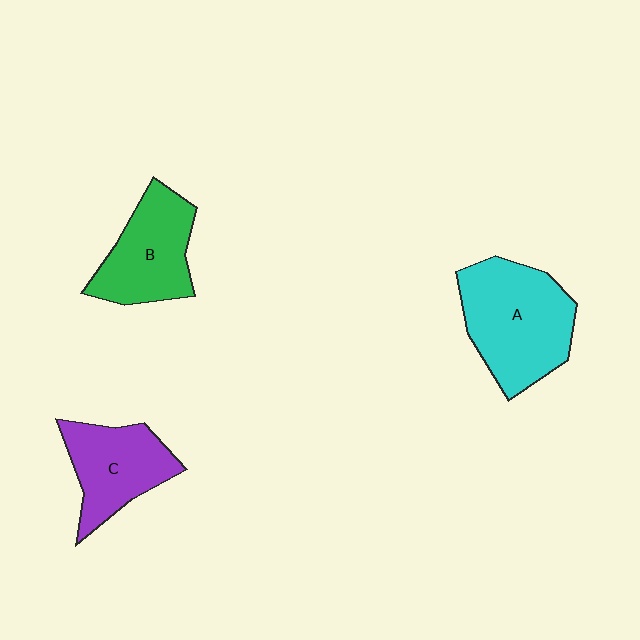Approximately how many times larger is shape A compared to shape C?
Approximately 1.4 times.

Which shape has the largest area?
Shape A (cyan).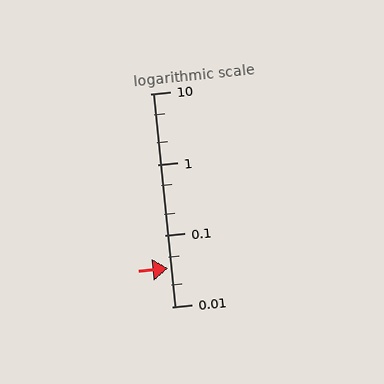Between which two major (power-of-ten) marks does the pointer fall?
The pointer is between 0.01 and 0.1.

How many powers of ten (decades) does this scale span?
The scale spans 3 decades, from 0.01 to 10.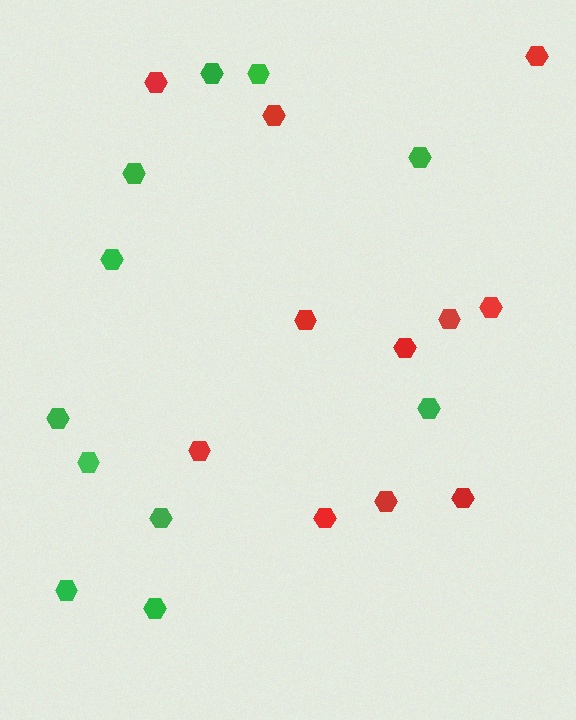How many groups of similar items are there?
There are 2 groups: one group of red hexagons (11) and one group of green hexagons (11).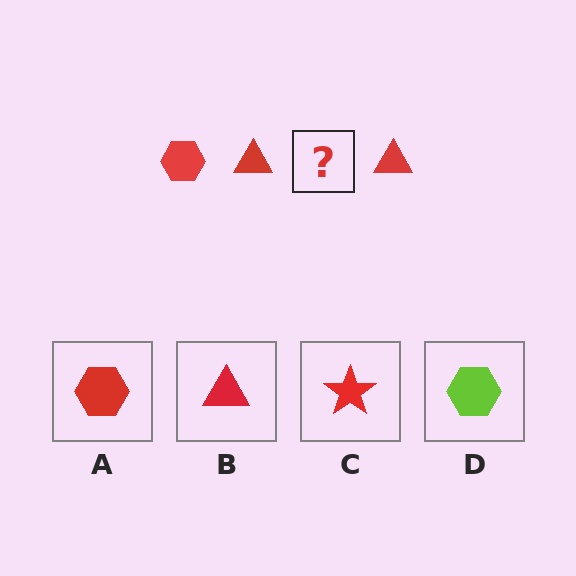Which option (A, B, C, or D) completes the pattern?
A.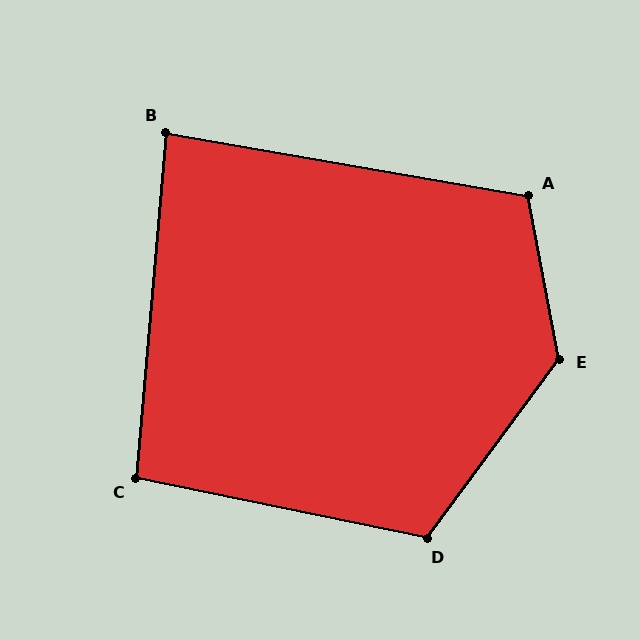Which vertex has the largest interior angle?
E, at approximately 133 degrees.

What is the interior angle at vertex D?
Approximately 115 degrees (obtuse).